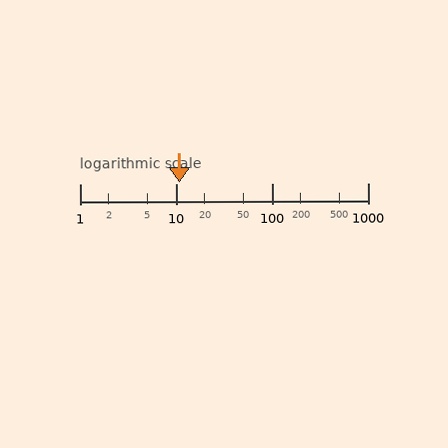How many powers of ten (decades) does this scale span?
The scale spans 3 decades, from 1 to 1000.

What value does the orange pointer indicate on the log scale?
The pointer indicates approximately 11.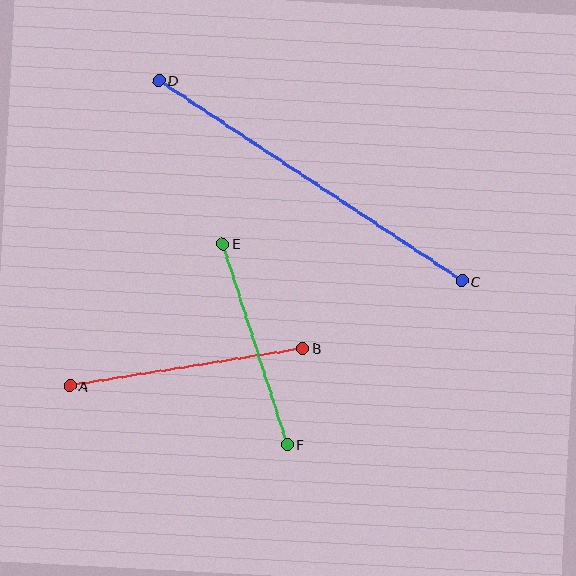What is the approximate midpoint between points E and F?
The midpoint is at approximately (255, 344) pixels.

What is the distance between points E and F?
The distance is approximately 211 pixels.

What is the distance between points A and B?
The distance is approximately 236 pixels.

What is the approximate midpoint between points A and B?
The midpoint is at approximately (186, 367) pixels.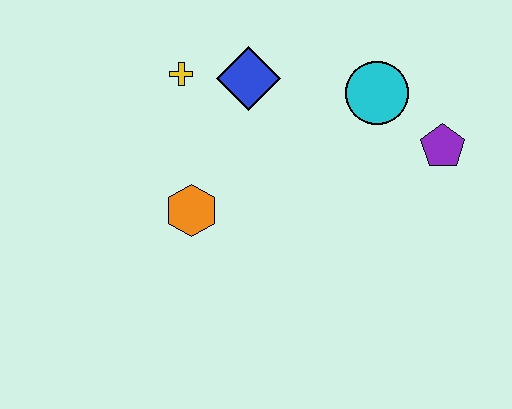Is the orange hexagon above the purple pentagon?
No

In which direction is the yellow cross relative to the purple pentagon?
The yellow cross is to the left of the purple pentagon.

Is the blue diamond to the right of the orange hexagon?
Yes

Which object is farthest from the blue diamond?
The purple pentagon is farthest from the blue diamond.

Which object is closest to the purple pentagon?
The cyan circle is closest to the purple pentagon.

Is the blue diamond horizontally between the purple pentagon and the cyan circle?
No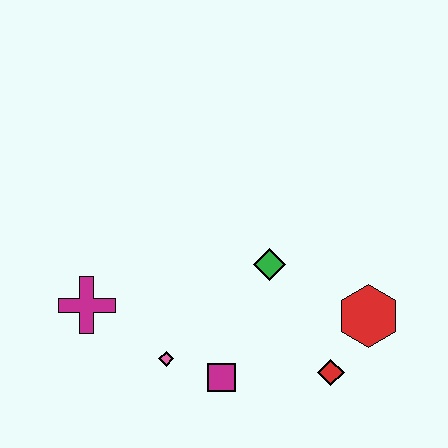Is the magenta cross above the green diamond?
No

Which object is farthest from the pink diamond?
The red hexagon is farthest from the pink diamond.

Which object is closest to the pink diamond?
The magenta square is closest to the pink diamond.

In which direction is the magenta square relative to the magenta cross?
The magenta square is to the right of the magenta cross.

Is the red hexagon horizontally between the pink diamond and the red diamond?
No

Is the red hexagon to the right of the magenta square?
Yes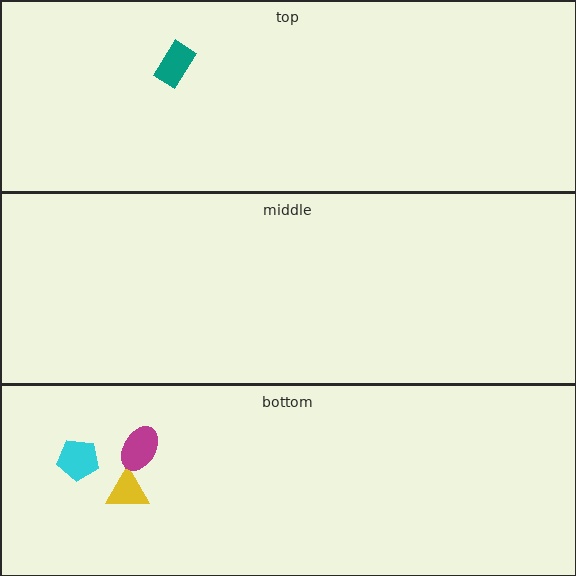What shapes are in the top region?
The teal rectangle.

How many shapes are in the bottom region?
3.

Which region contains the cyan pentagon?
The bottom region.